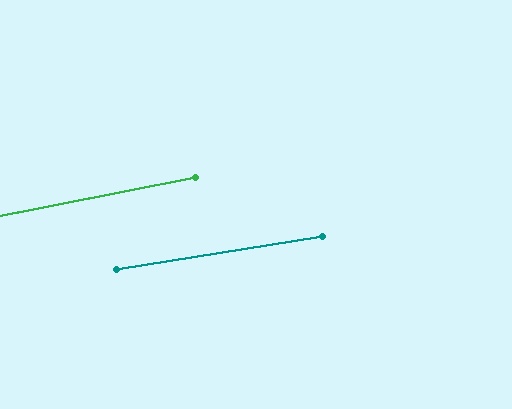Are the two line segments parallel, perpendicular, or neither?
Parallel — their directions differ by only 2.0°.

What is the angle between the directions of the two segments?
Approximately 2 degrees.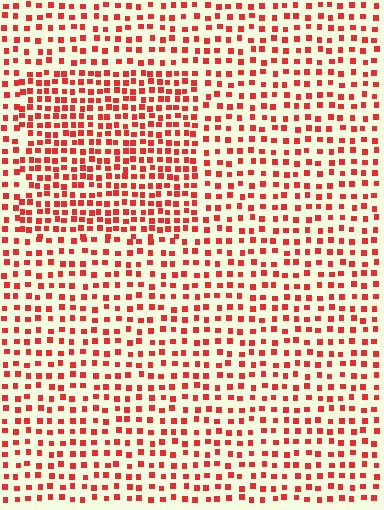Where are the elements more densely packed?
The elements are more densely packed inside the rectangle boundary.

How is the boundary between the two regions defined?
The boundary is defined by a change in element density (approximately 1.7x ratio). All elements are the same color, size, and shape.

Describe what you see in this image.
The image contains small red elements arranged at two different densities. A rectangle-shaped region is visible where the elements are more densely packed than the surrounding area.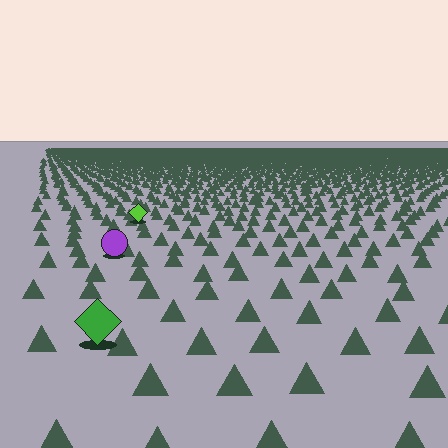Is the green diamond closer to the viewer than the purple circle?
Yes. The green diamond is closer — you can tell from the texture gradient: the ground texture is coarser near it.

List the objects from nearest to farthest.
From nearest to farthest: the green diamond, the purple circle, the lime diamond.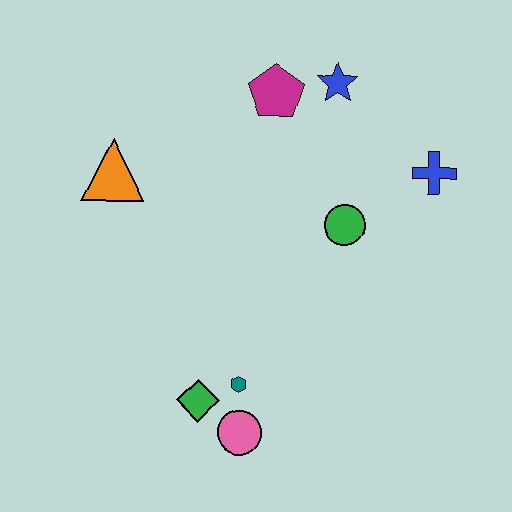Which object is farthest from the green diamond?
The blue star is farthest from the green diamond.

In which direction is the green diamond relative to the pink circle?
The green diamond is to the left of the pink circle.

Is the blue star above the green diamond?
Yes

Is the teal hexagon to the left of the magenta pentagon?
Yes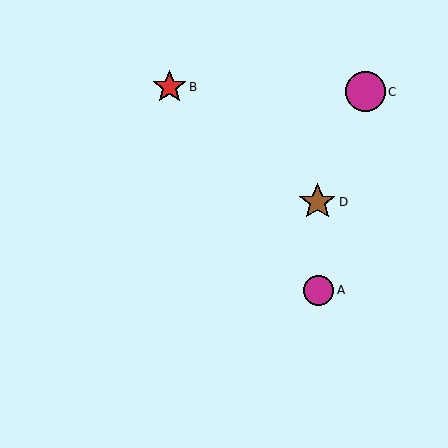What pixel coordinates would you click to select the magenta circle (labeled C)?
Click at (365, 92) to select the magenta circle C.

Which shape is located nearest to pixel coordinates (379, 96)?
The magenta circle (labeled C) at (365, 92) is nearest to that location.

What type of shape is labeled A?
Shape A is a magenta circle.